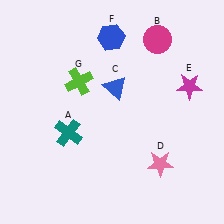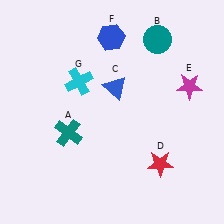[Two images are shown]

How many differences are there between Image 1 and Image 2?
There are 3 differences between the two images.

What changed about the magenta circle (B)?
In Image 1, B is magenta. In Image 2, it changed to teal.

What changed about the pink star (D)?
In Image 1, D is pink. In Image 2, it changed to red.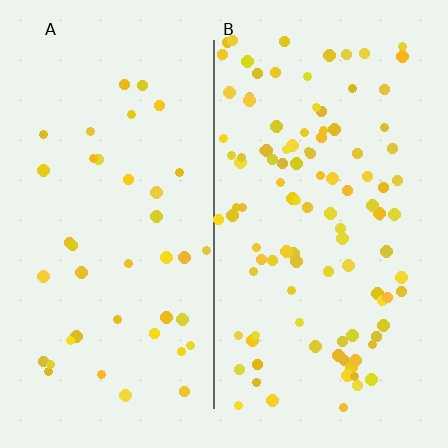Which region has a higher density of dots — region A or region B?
B (the right).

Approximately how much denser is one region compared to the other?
Approximately 2.6× — region B over region A.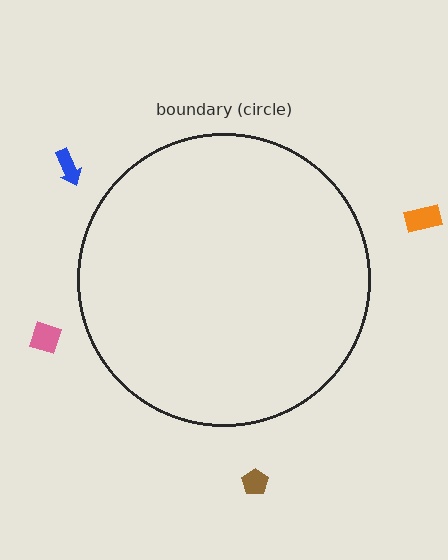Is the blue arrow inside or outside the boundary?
Outside.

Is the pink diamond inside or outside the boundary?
Outside.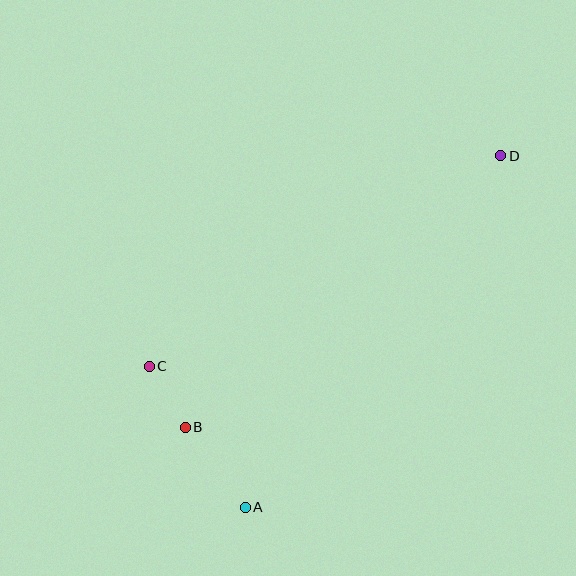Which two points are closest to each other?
Points B and C are closest to each other.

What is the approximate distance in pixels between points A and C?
The distance between A and C is approximately 171 pixels.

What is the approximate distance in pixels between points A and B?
The distance between A and B is approximately 100 pixels.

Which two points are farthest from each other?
Points A and D are farthest from each other.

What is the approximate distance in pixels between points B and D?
The distance between B and D is approximately 416 pixels.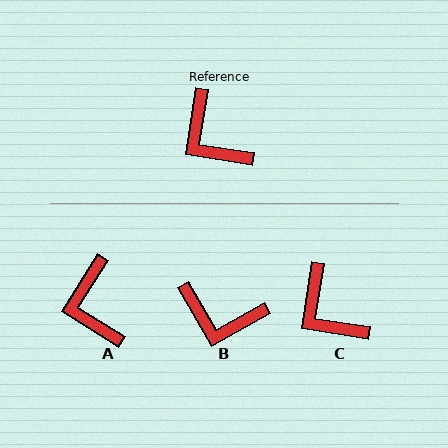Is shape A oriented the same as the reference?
No, it is off by about 23 degrees.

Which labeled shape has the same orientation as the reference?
C.